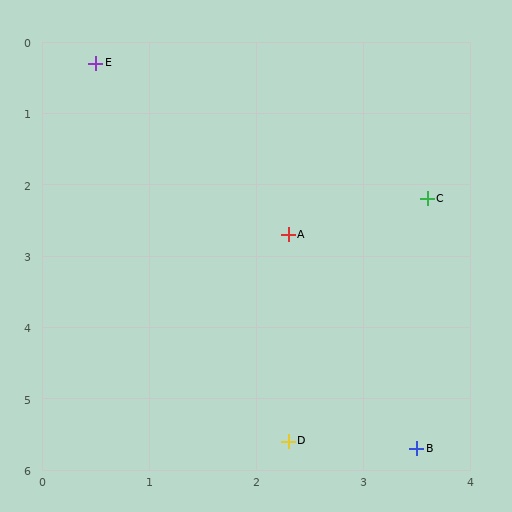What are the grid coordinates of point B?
Point B is at approximately (3.5, 5.7).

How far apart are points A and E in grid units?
Points A and E are about 3.0 grid units apart.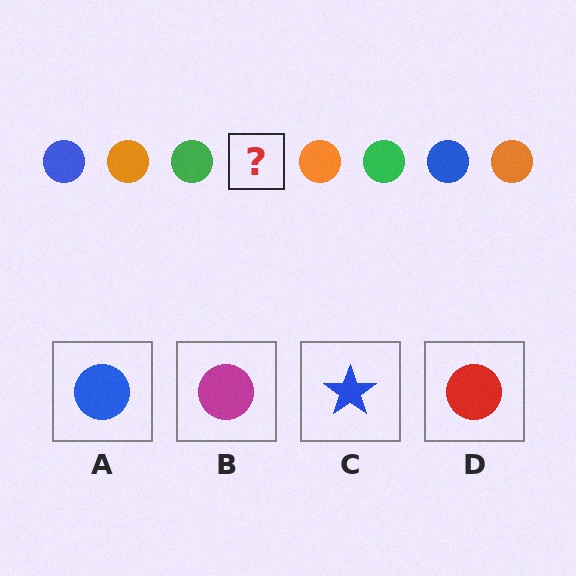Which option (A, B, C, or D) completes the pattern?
A.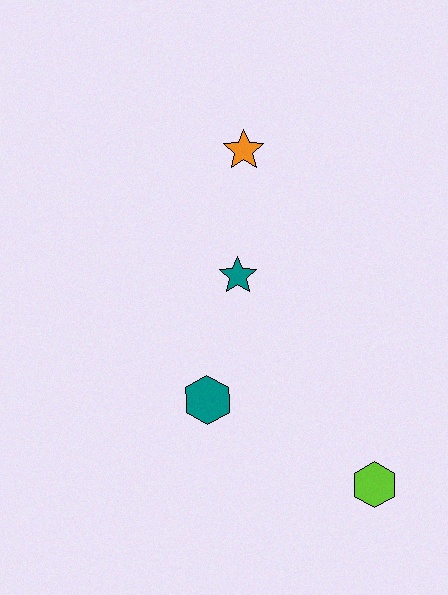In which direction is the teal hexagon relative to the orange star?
The teal hexagon is below the orange star.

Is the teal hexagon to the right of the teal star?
No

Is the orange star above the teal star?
Yes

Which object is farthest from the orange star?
The lime hexagon is farthest from the orange star.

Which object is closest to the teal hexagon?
The teal star is closest to the teal hexagon.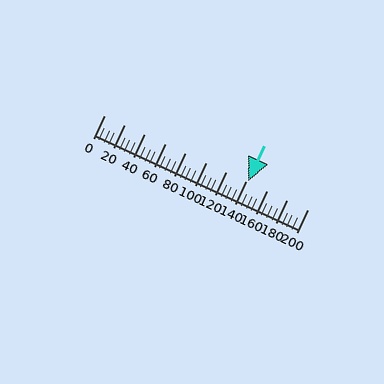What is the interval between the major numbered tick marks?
The major tick marks are spaced 20 units apart.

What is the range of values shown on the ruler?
The ruler shows values from 0 to 200.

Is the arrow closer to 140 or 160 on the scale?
The arrow is closer to 140.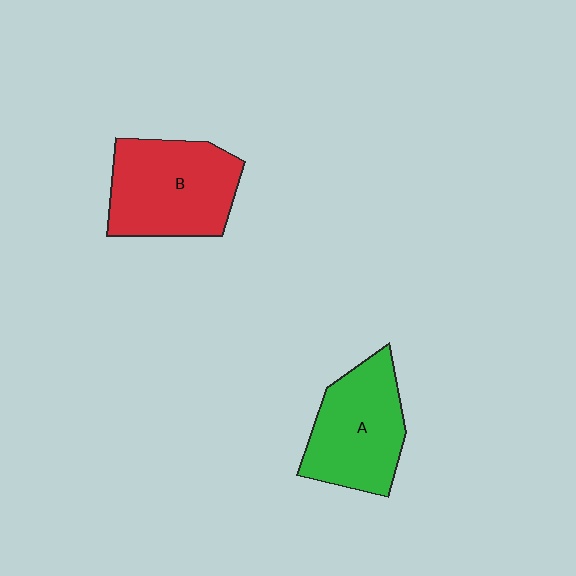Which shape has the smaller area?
Shape A (green).